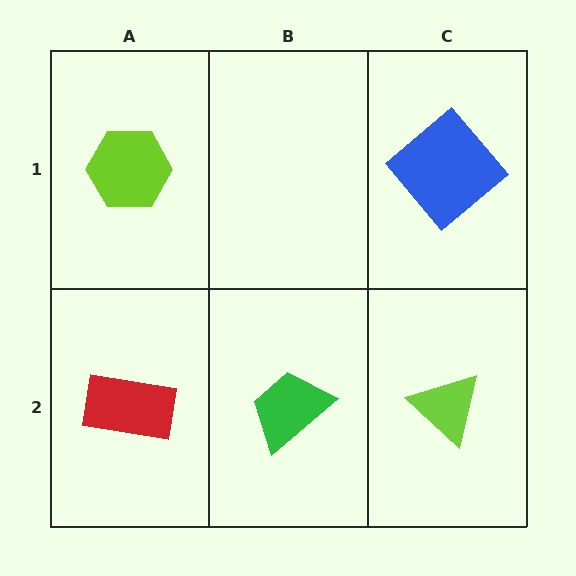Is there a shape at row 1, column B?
No, that cell is empty.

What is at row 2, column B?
A green trapezoid.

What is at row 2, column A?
A red rectangle.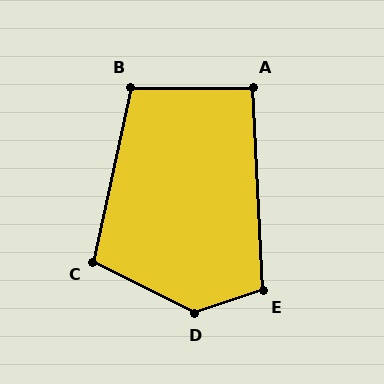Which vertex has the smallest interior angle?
A, at approximately 93 degrees.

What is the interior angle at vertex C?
Approximately 105 degrees (obtuse).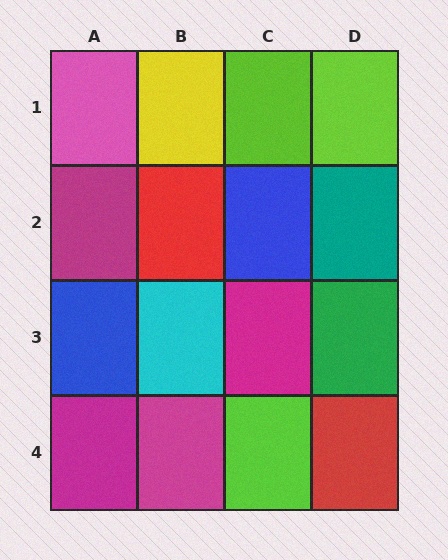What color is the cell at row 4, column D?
Red.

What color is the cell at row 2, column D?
Teal.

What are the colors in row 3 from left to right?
Blue, cyan, magenta, green.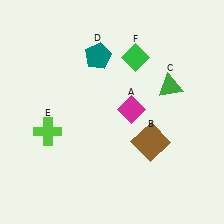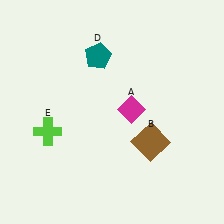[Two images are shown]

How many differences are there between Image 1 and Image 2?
There are 2 differences between the two images.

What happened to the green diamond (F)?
The green diamond (F) was removed in Image 2. It was in the top-right area of Image 1.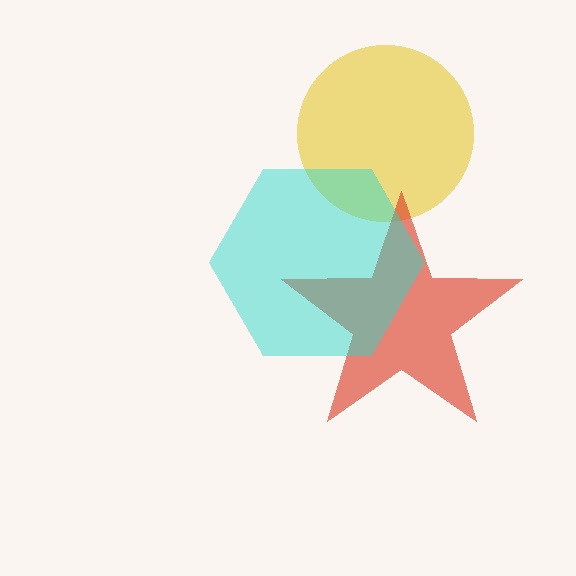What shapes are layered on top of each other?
The layered shapes are: a yellow circle, a red star, a cyan hexagon.